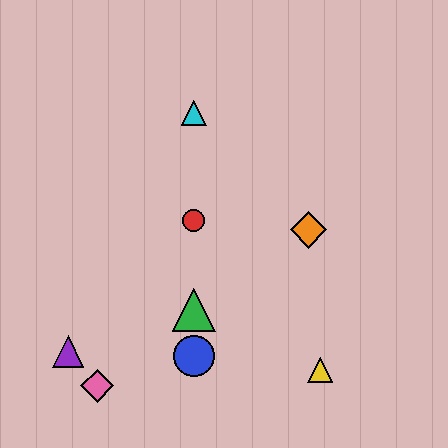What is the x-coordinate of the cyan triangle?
The cyan triangle is at x≈194.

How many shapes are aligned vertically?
4 shapes (the red circle, the blue circle, the green triangle, the cyan triangle) are aligned vertically.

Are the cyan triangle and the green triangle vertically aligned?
Yes, both are at x≈194.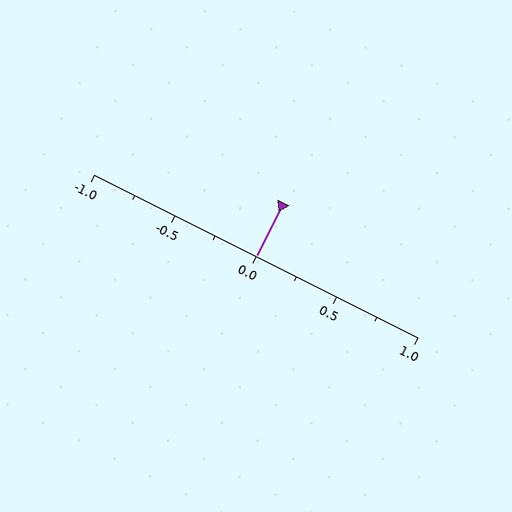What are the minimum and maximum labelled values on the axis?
The axis runs from -1.0 to 1.0.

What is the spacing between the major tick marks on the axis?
The major ticks are spaced 0.5 apart.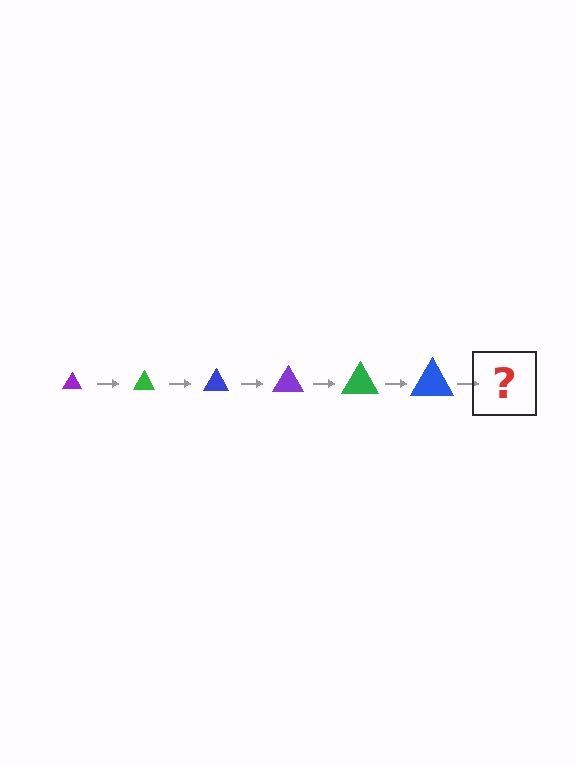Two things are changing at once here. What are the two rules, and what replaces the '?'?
The two rules are that the triangle grows larger each step and the color cycles through purple, green, and blue. The '?' should be a purple triangle, larger than the previous one.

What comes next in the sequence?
The next element should be a purple triangle, larger than the previous one.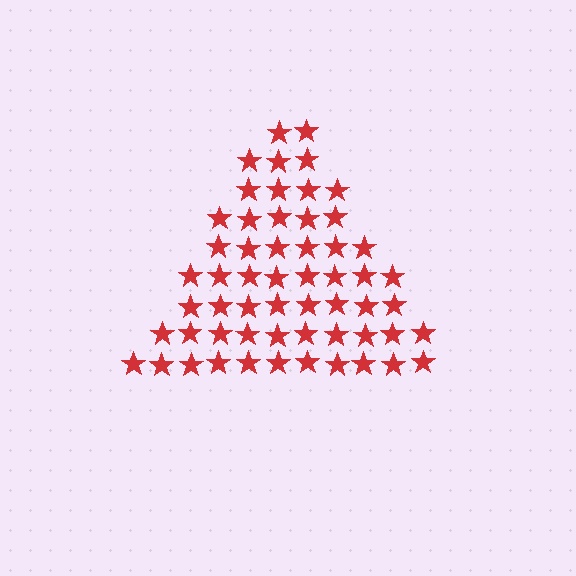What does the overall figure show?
The overall figure shows a triangle.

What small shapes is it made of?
It is made of small stars.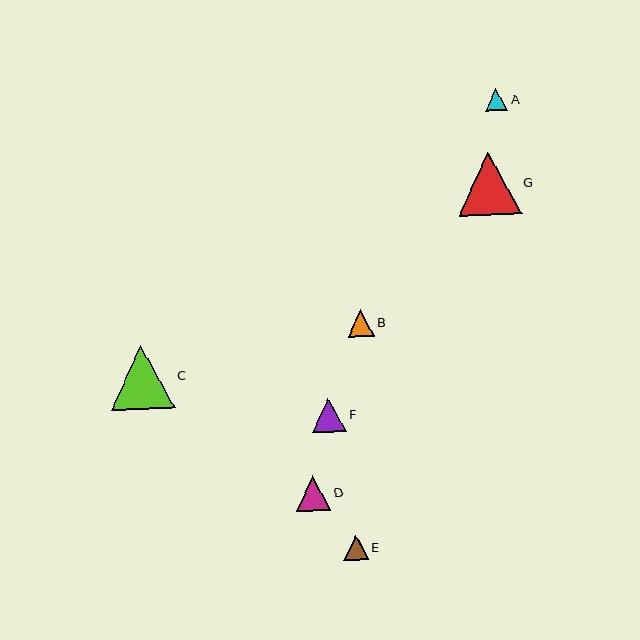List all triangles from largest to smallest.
From largest to smallest: C, G, D, F, B, E, A.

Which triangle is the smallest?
Triangle A is the smallest with a size of approximately 22 pixels.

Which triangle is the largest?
Triangle C is the largest with a size of approximately 64 pixels.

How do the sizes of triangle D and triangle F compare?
Triangle D and triangle F are approximately the same size.